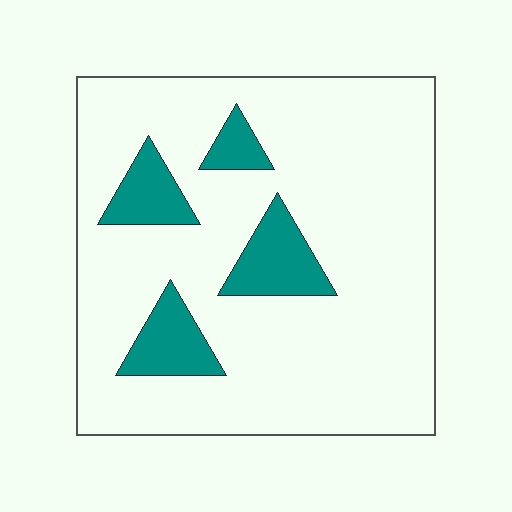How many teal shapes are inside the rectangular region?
4.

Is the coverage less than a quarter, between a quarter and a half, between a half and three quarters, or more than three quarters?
Less than a quarter.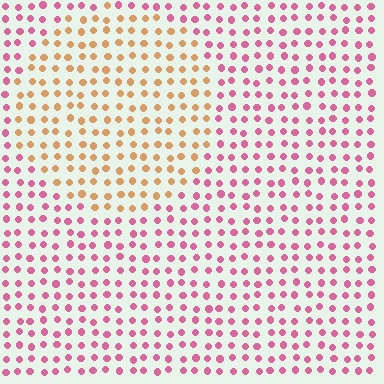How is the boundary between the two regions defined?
The boundary is defined purely by a slight shift in hue (about 58 degrees). Spacing, size, and orientation are identical on both sides.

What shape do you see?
I see a circle.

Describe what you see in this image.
The image is filled with small pink elements in a uniform arrangement. A circle-shaped region is visible where the elements are tinted to a slightly different hue, forming a subtle color boundary.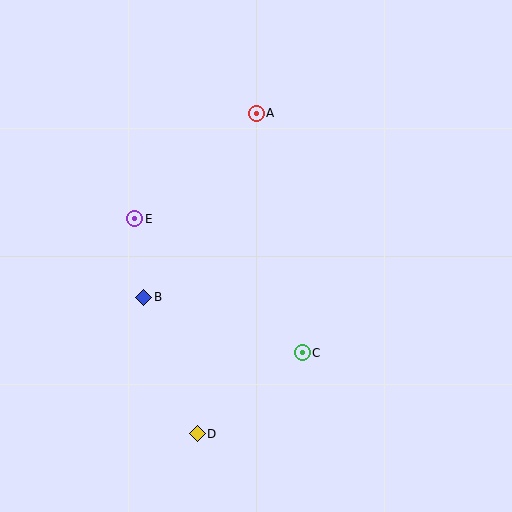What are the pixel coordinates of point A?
Point A is at (256, 113).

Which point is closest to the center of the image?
Point C at (302, 353) is closest to the center.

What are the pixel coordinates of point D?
Point D is at (197, 434).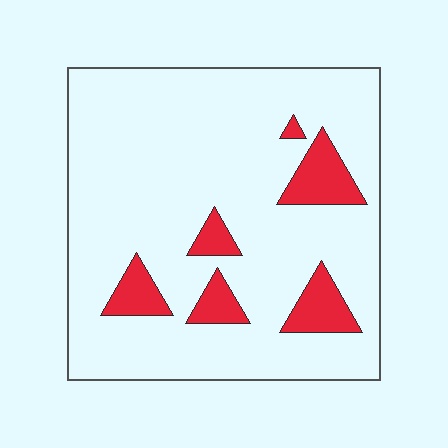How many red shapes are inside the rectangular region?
6.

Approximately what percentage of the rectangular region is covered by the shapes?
Approximately 15%.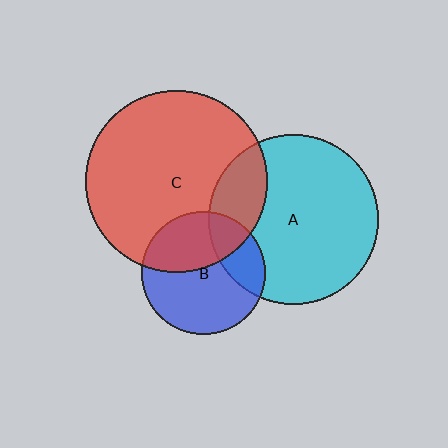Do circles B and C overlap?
Yes.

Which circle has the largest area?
Circle C (red).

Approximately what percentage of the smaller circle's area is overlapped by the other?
Approximately 40%.